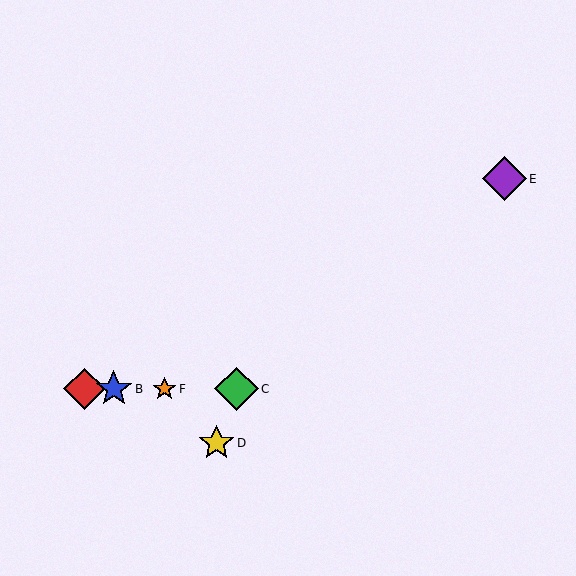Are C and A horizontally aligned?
Yes, both are at y≈389.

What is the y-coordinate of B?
Object B is at y≈389.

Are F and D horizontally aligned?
No, F is at y≈389 and D is at y≈443.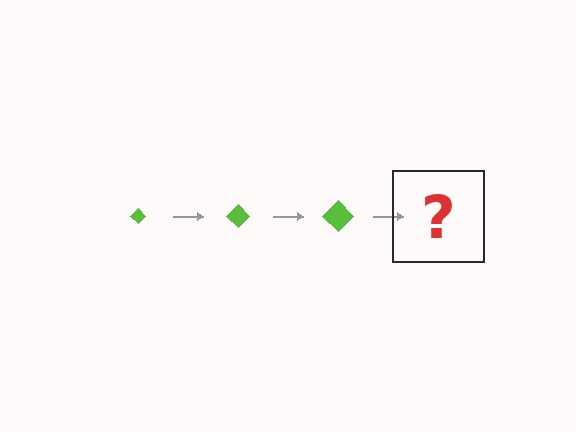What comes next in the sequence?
The next element should be a lime diamond, larger than the previous one.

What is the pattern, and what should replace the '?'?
The pattern is that the diamond gets progressively larger each step. The '?' should be a lime diamond, larger than the previous one.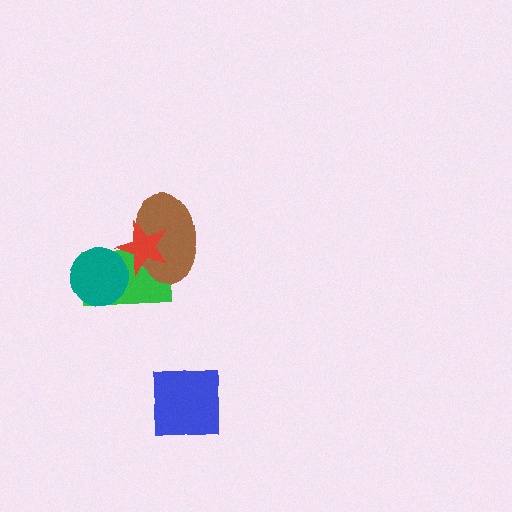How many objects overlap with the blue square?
0 objects overlap with the blue square.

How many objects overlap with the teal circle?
1 object overlaps with the teal circle.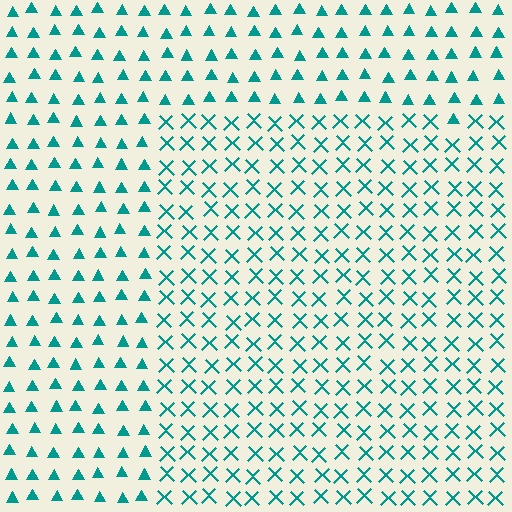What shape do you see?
I see a rectangle.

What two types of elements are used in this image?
The image uses X marks inside the rectangle region and triangles outside it.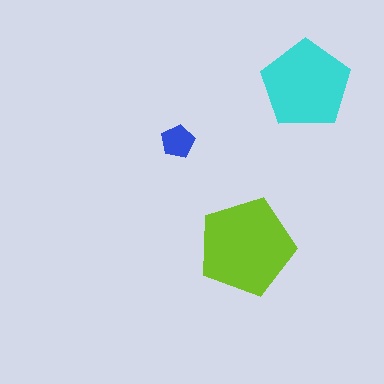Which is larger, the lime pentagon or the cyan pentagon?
The lime one.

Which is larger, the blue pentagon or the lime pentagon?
The lime one.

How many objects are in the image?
There are 3 objects in the image.